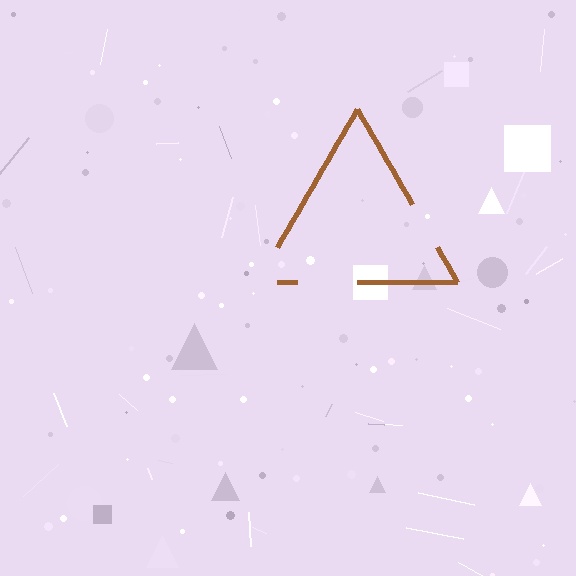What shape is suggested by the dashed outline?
The dashed outline suggests a triangle.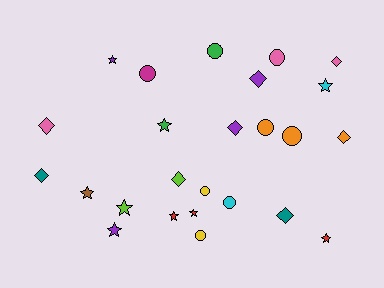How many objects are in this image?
There are 25 objects.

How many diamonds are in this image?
There are 8 diamonds.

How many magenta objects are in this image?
There is 1 magenta object.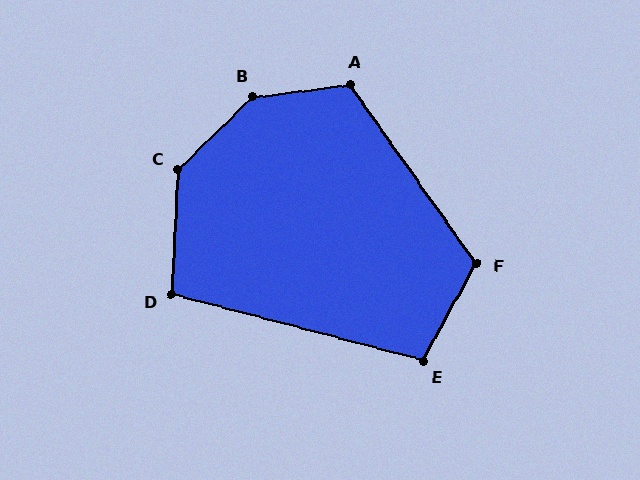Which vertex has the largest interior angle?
B, at approximately 143 degrees.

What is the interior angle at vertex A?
Approximately 118 degrees (obtuse).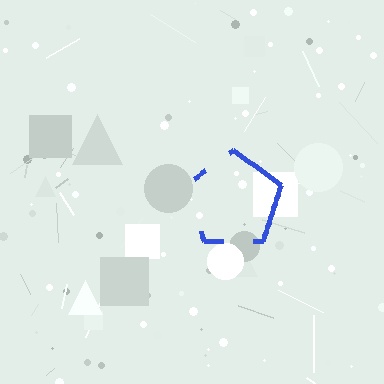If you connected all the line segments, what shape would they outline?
They would outline a pentagon.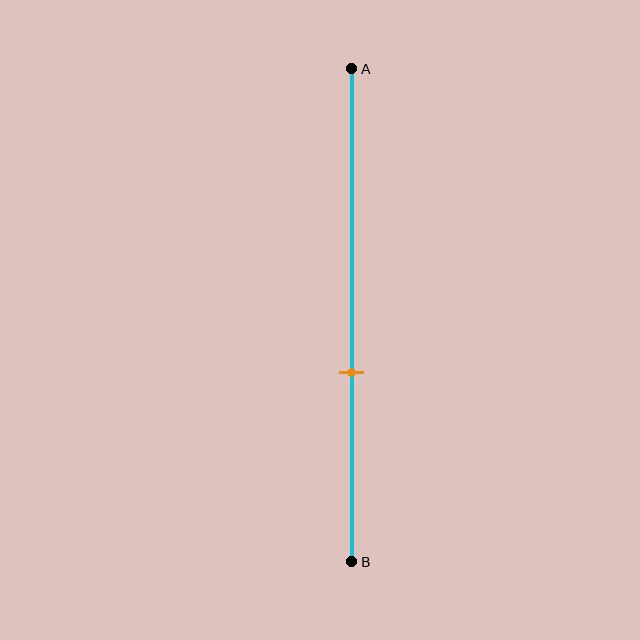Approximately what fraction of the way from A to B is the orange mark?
The orange mark is approximately 60% of the way from A to B.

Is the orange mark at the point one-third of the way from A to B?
No, the mark is at about 60% from A, not at the 33% one-third point.